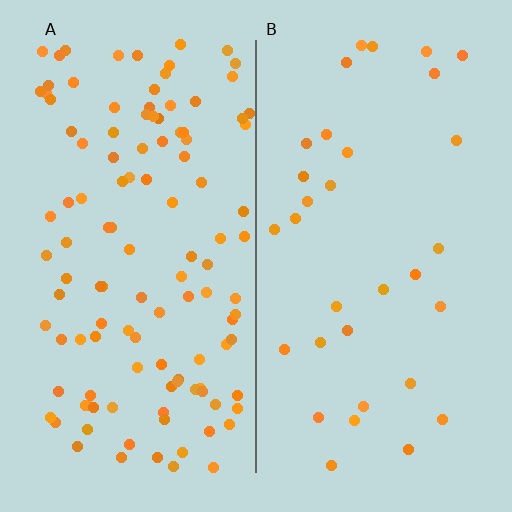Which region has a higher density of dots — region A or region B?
A (the left).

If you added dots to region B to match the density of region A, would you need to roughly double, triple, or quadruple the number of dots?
Approximately quadruple.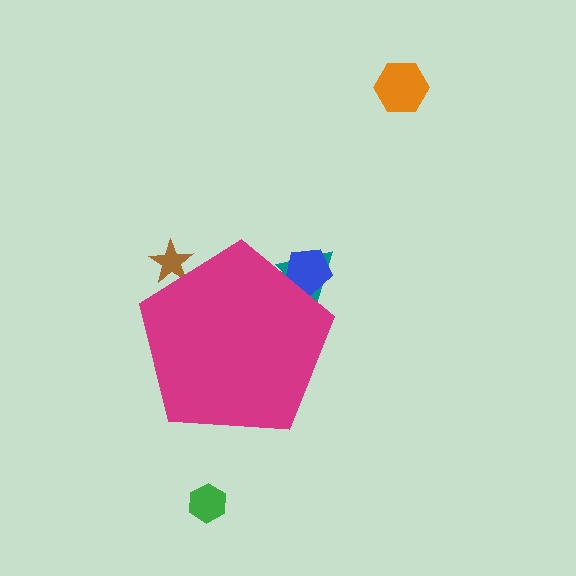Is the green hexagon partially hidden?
No, the green hexagon is fully visible.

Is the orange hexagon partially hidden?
No, the orange hexagon is fully visible.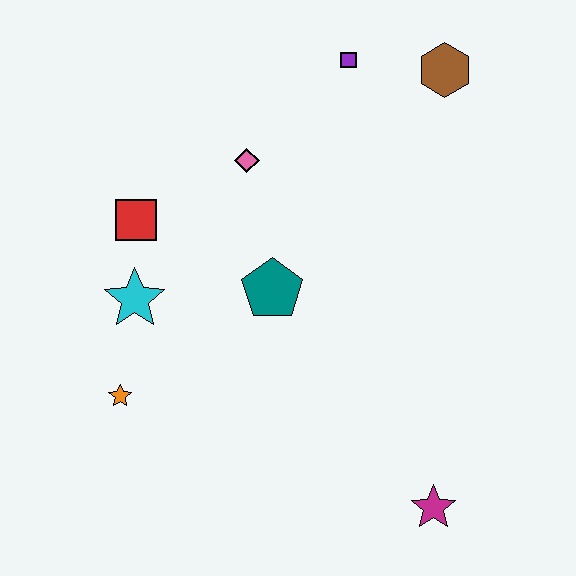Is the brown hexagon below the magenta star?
No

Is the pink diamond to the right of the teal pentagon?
No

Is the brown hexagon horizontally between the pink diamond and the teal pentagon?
No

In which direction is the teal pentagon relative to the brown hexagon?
The teal pentagon is below the brown hexagon.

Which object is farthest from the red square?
The magenta star is farthest from the red square.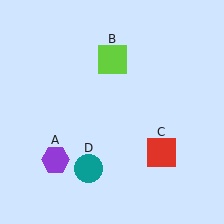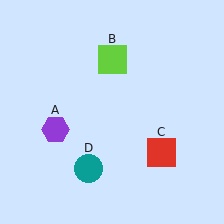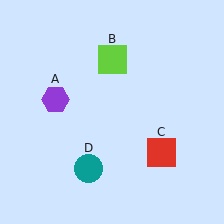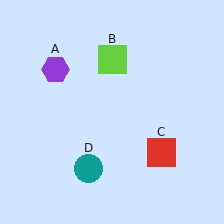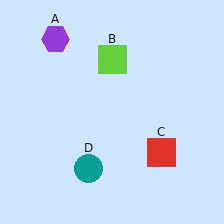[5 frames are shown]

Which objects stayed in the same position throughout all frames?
Lime square (object B) and red square (object C) and teal circle (object D) remained stationary.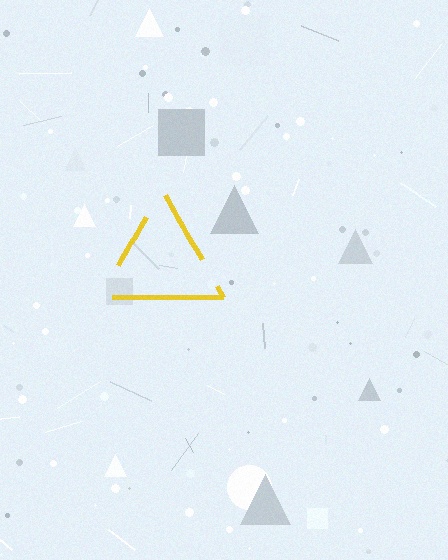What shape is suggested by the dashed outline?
The dashed outline suggests a triangle.